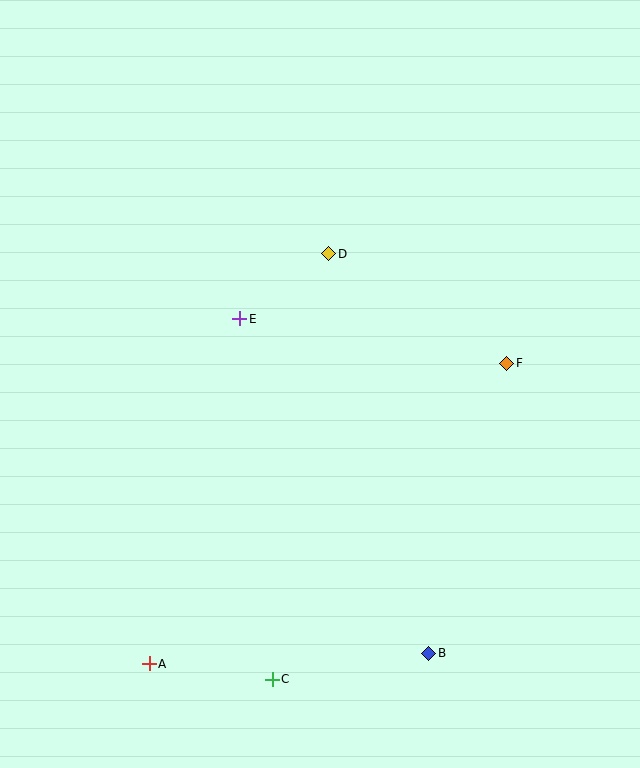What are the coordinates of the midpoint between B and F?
The midpoint between B and F is at (468, 508).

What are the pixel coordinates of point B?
Point B is at (429, 653).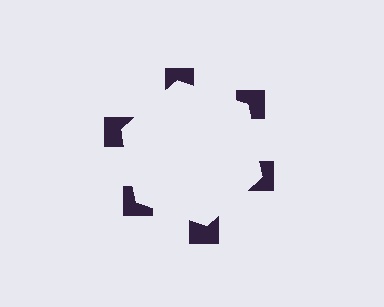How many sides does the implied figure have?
6 sides.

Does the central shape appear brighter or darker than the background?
It typically appears slightly brighter than the background, even though no actual brightness change is drawn.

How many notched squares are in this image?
There are 6 — one at each vertex of the illusory hexagon.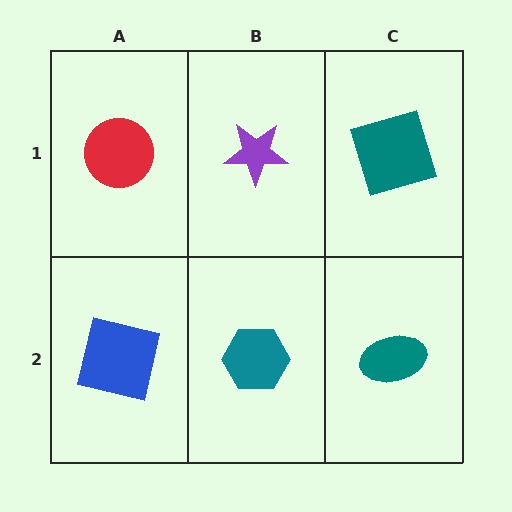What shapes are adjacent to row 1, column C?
A teal ellipse (row 2, column C), a purple star (row 1, column B).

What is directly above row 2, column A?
A red circle.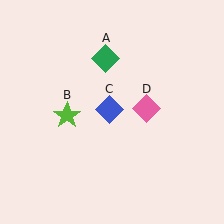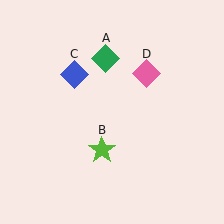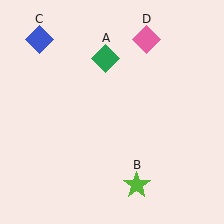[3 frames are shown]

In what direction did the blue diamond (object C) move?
The blue diamond (object C) moved up and to the left.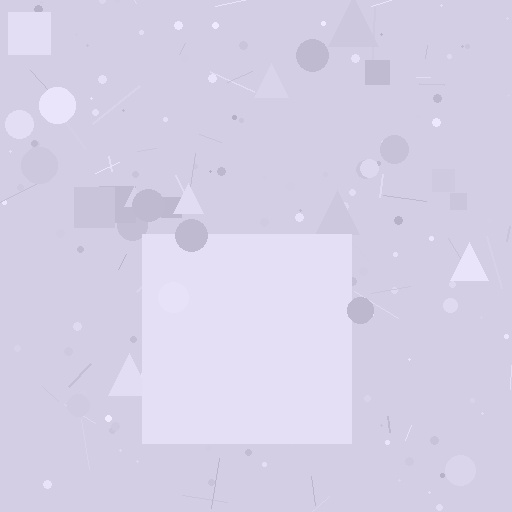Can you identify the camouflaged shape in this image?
The camouflaged shape is a square.